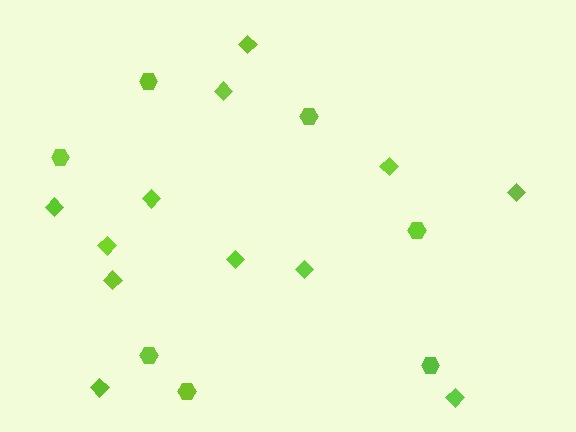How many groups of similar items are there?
There are 2 groups: one group of hexagons (7) and one group of diamonds (12).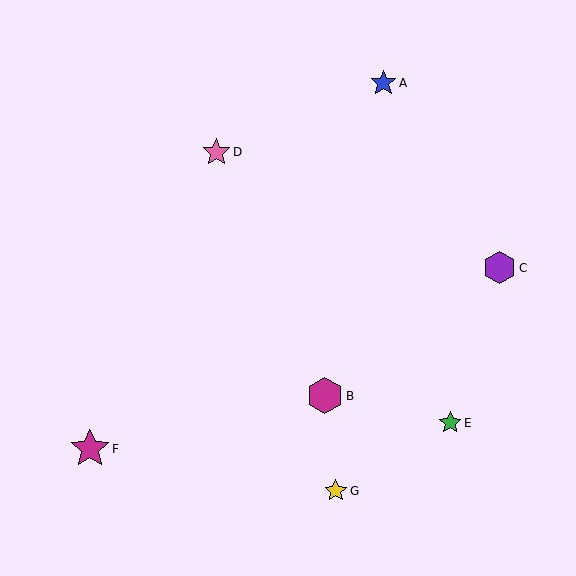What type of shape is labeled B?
Shape B is a magenta hexagon.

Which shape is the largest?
The magenta star (labeled F) is the largest.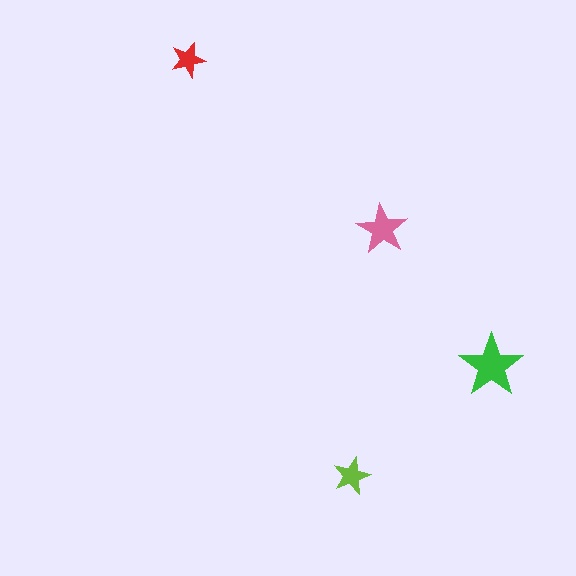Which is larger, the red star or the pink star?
The pink one.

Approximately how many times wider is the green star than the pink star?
About 1.5 times wider.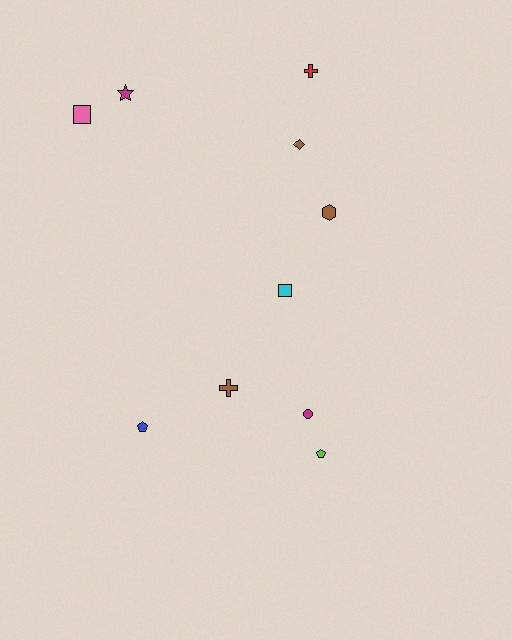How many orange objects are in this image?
There are no orange objects.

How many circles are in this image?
There is 1 circle.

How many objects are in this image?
There are 10 objects.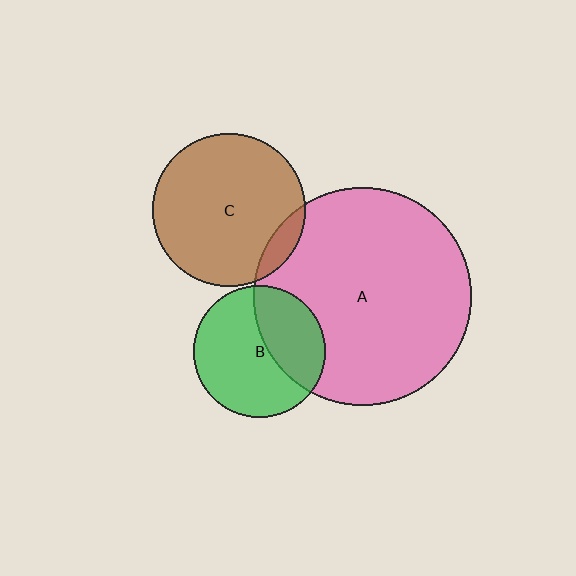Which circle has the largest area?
Circle A (pink).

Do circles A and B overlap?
Yes.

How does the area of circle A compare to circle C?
Approximately 2.0 times.